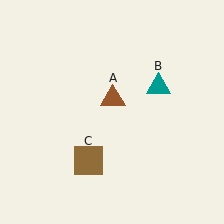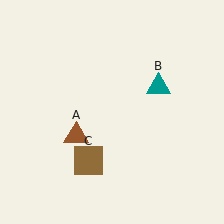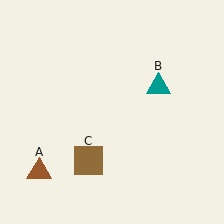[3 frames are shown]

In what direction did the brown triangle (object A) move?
The brown triangle (object A) moved down and to the left.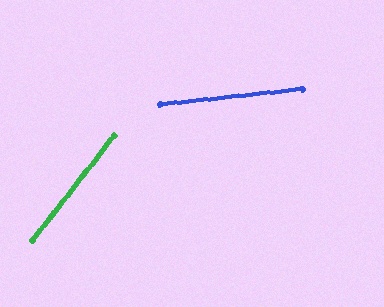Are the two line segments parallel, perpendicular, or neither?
Neither parallel nor perpendicular — they differ by about 46°.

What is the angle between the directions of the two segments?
Approximately 46 degrees.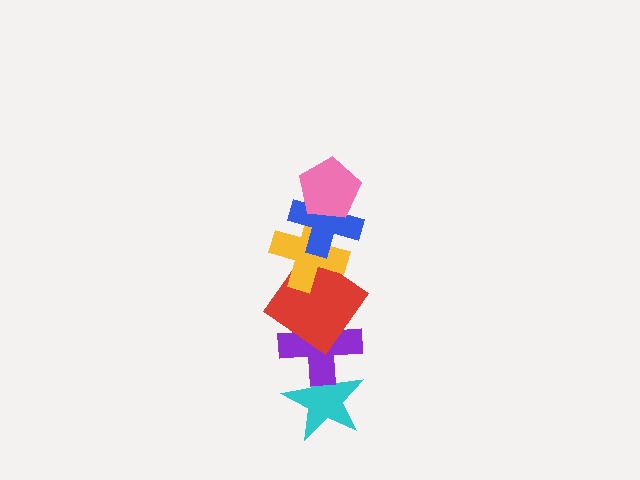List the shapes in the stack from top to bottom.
From top to bottom: the pink pentagon, the blue cross, the yellow cross, the red diamond, the purple cross, the cyan star.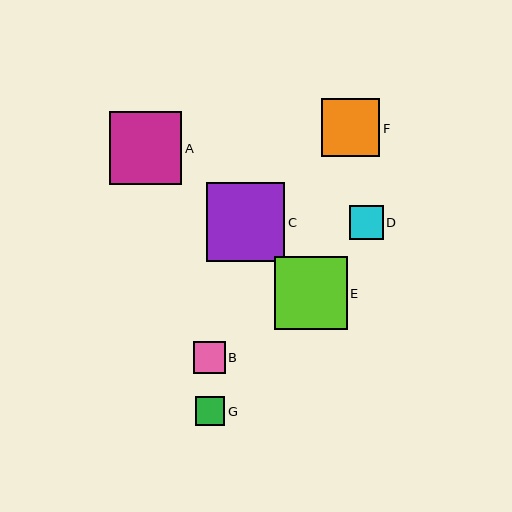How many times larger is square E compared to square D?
Square E is approximately 2.2 times the size of square D.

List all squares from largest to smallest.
From largest to smallest: C, A, E, F, D, B, G.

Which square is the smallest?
Square G is the smallest with a size of approximately 29 pixels.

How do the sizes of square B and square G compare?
Square B and square G are approximately the same size.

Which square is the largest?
Square C is the largest with a size of approximately 79 pixels.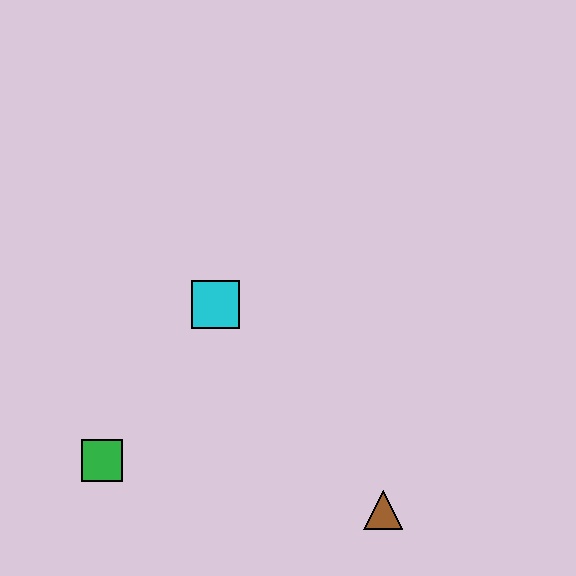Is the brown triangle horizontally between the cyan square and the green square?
No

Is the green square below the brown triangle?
No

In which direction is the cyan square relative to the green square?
The cyan square is above the green square.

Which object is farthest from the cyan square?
The brown triangle is farthest from the cyan square.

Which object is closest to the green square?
The cyan square is closest to the green square.